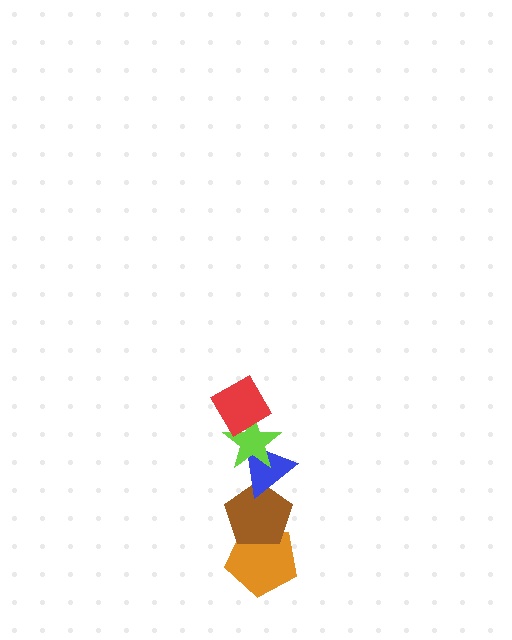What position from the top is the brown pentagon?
The brown pentagon is 4th from the top.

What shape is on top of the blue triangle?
The lime star is on top of the blue triangle.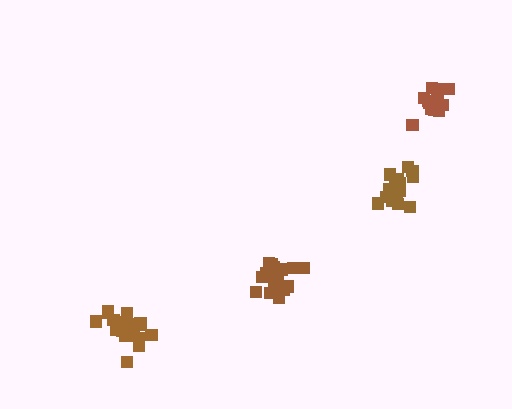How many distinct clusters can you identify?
There are 4 distinct clusters.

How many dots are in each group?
Group 1: 17 dots, Group 2: 21 dots, Group 3: 16 dots, Group 4: 16 dots (70 total).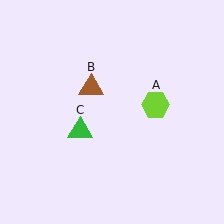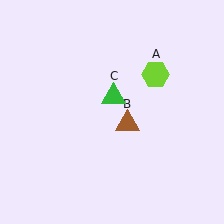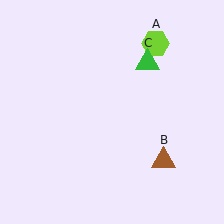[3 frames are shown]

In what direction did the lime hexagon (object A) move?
The lime hexagon (object A) moved up.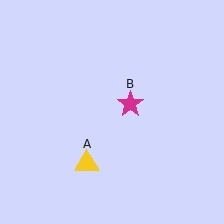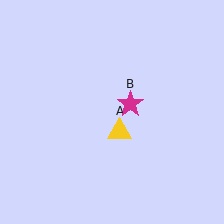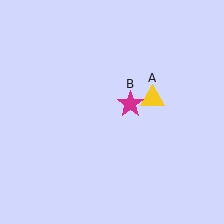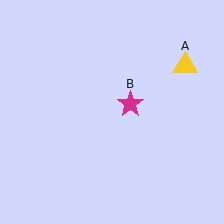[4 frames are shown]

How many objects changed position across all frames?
1 object changed position: yellow triangle (object A).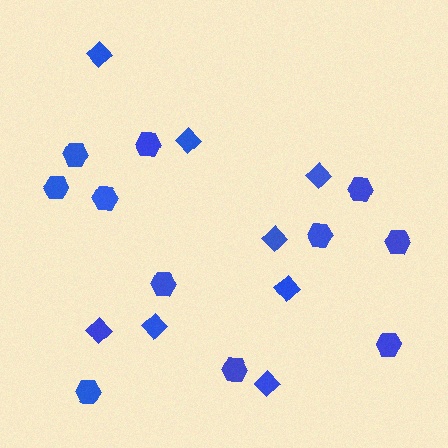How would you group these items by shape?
There are 2 groups: one group of diamonds (8) and one group of hexagons (11).